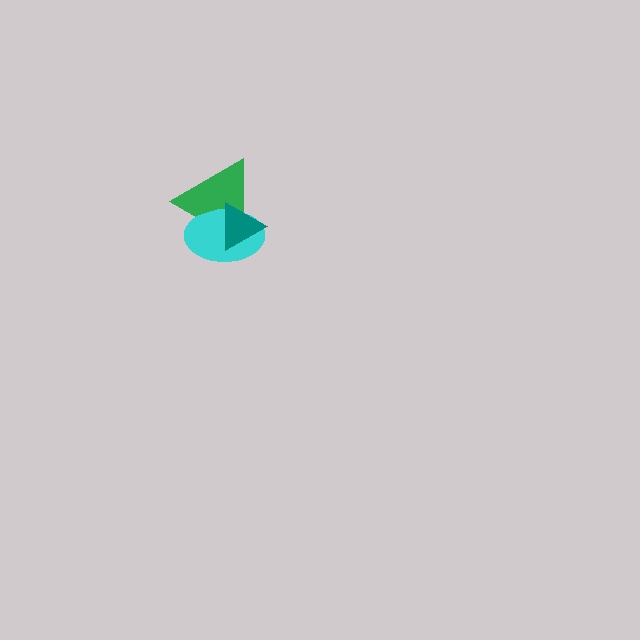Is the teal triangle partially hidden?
No, no other shape covers it.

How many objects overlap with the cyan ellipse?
2 objects overlap with the cyan ellipse.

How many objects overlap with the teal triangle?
2 objects overlap with the teal triangle.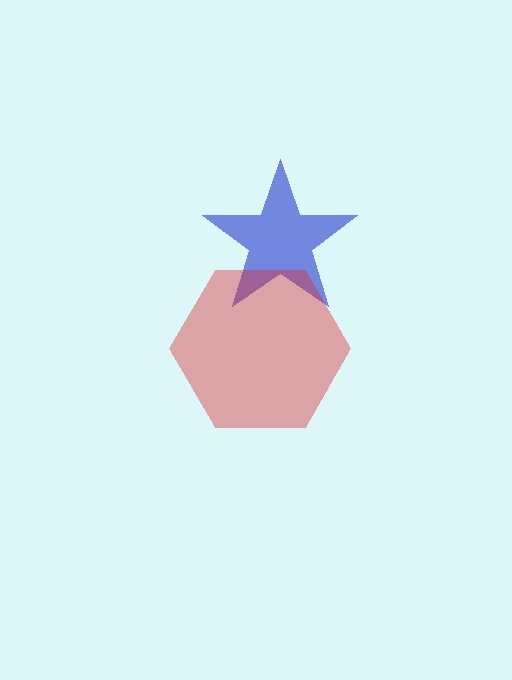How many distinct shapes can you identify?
There are 2 distinct shapes: a blue star, a red hexagon.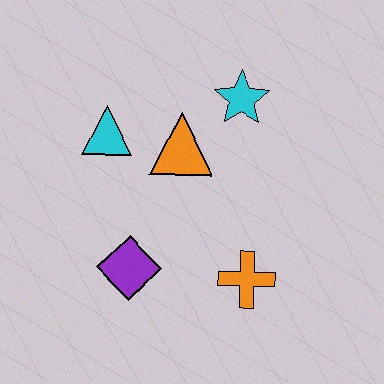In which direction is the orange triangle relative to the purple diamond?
The orange triangle is above the purple diamond.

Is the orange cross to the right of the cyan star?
Yes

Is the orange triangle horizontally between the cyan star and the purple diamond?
Yes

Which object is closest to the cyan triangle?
The orange triangle is closest to the cyan triangle.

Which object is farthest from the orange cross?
The cyan triangle is farthest from the orange cross.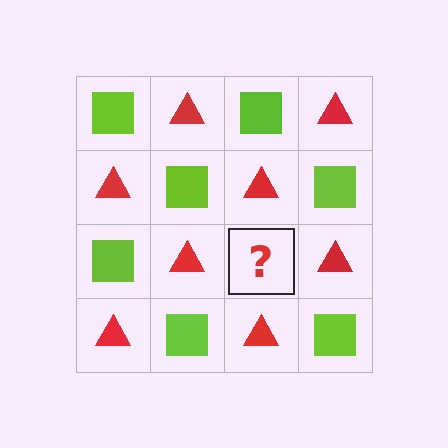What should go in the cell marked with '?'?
The missing cell should contain a lime square.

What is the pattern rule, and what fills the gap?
The rule is that it alternates lime square and red triangle in a checkerboard pattern. The gap should be filled with a lime square.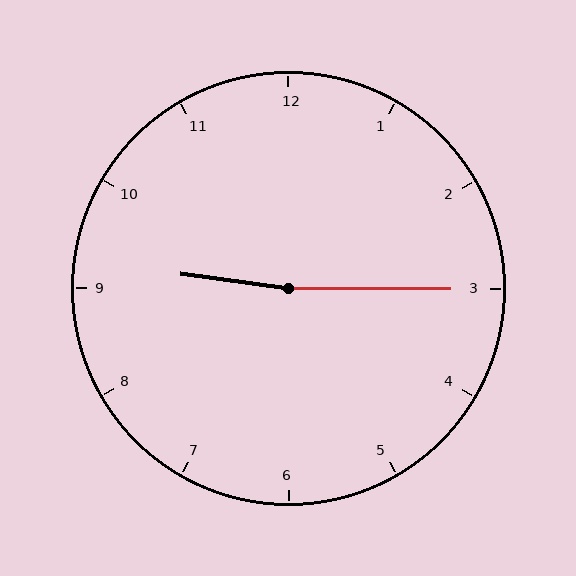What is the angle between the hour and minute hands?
Approximately 172 degrees.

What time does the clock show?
9:15.